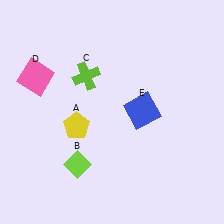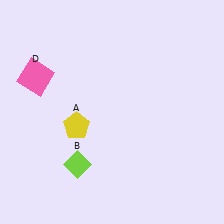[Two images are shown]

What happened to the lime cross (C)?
The lime cross (C) was removed in Image 2. It was in the top-left area of Image 1.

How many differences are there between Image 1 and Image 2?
There are 2 differences between the two images.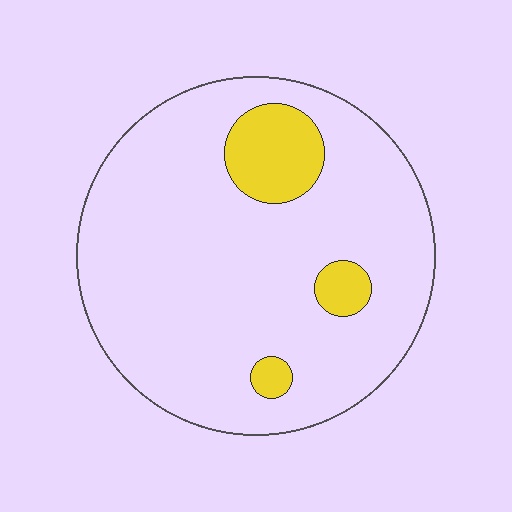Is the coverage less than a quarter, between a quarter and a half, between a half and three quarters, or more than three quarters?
Less than a quarter.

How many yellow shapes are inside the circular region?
3.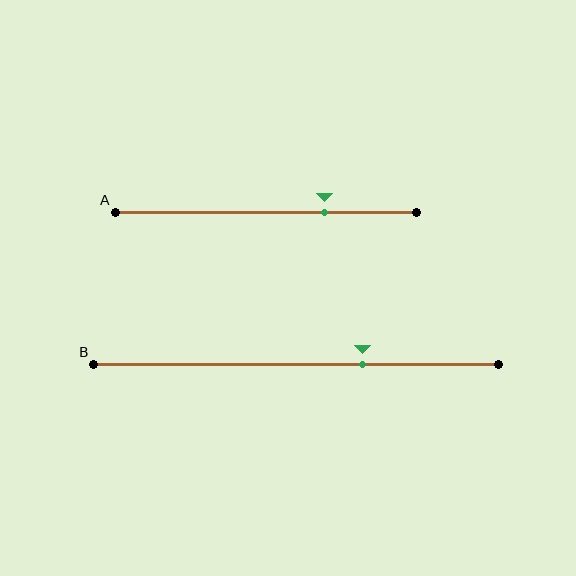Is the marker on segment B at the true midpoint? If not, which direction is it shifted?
No, the marker on segment B is shifted to the right by about 16% of the segment length.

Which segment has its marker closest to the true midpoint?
Segment B has its marker closest to the true midpoint.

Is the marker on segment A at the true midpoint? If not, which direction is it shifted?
No, the marker on segment A is shifted to the right by about 19% of the segment length.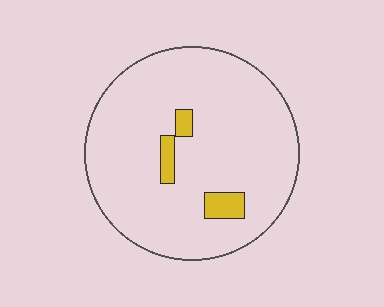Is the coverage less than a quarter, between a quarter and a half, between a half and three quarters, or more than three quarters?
Less than a quarter.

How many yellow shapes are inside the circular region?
3.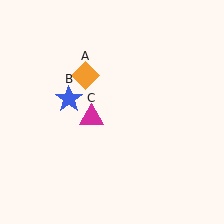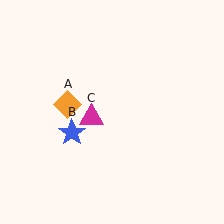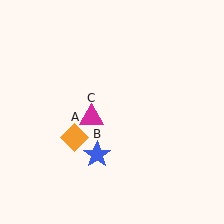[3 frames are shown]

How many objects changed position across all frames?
2 objects changed position: orange diamond (object A), blue star (object B).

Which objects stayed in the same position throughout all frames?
Magenta triangle (object C) remained stationary.